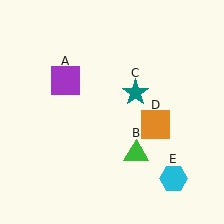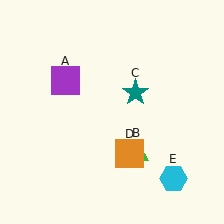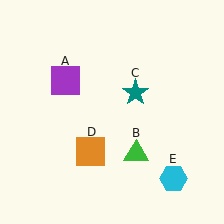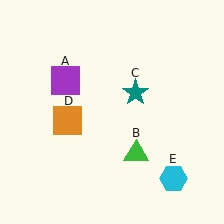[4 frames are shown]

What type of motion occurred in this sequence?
The orange square (object D) rotated clockwise around the center of the scene.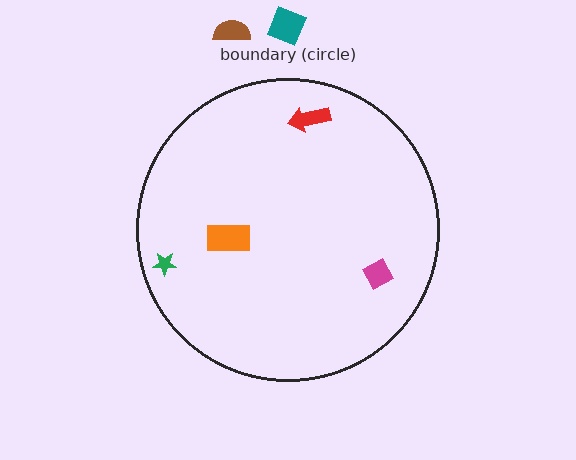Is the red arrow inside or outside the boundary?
Inside.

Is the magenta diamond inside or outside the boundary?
Inside.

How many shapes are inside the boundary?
4 inside, 2 outside.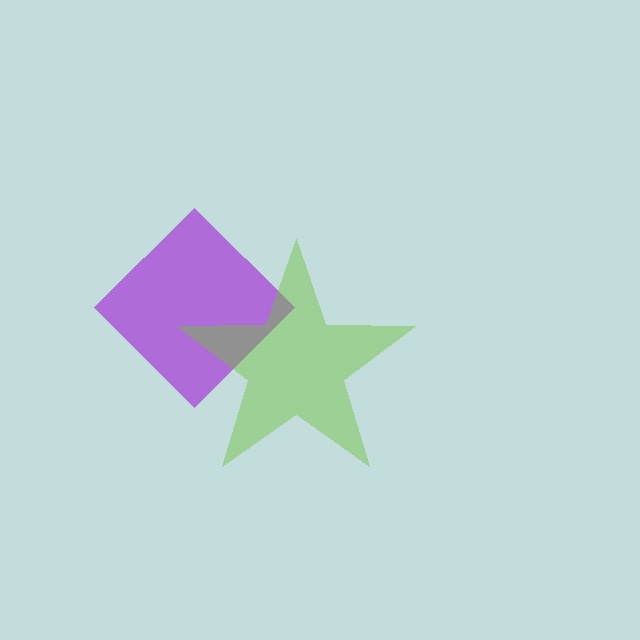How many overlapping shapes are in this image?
There are 2 overlapping shapes in the image.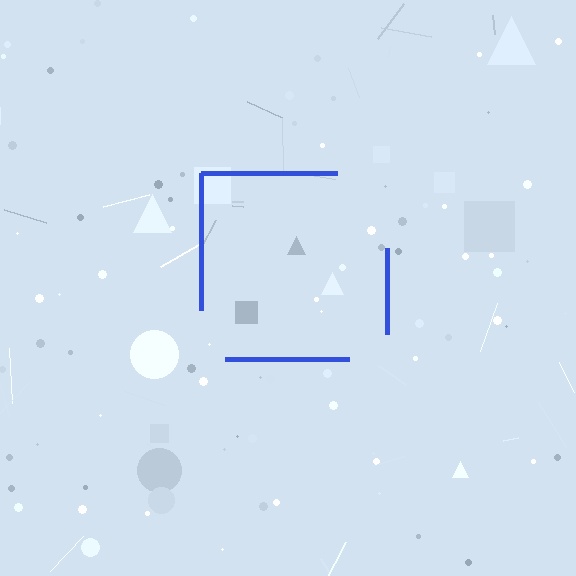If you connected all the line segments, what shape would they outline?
They would outline a square.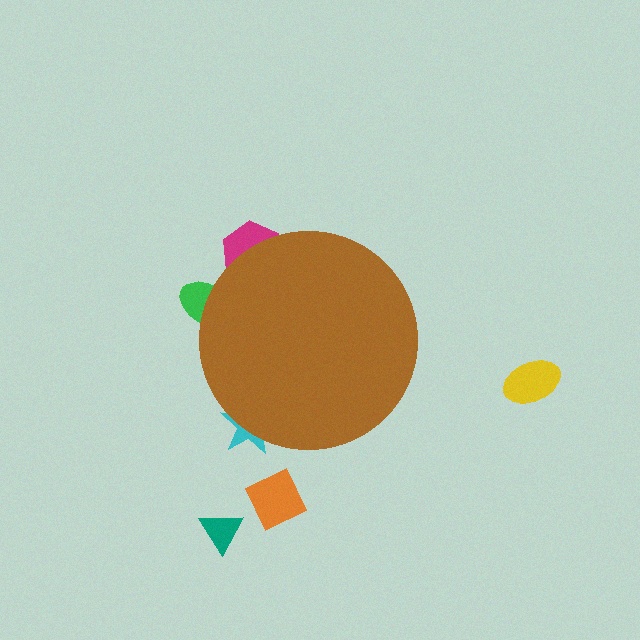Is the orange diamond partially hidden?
No, the orange diamond is fully visible.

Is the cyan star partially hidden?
Yes, the cyan star is partially hidden behind the brown circle.